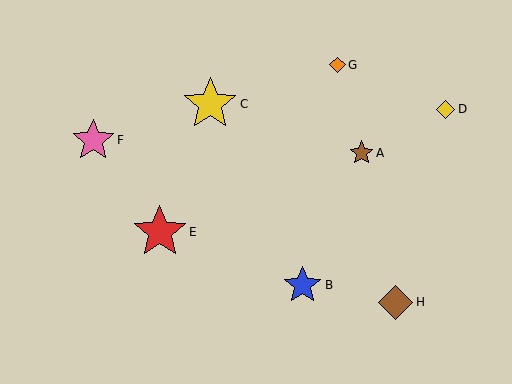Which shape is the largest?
The yellow star (labeled C) is the largest.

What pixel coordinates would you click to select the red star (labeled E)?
Click at (160, 232) to select the red star E.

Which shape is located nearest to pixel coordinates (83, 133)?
The pink star (labeled F) at (93, 140) is nearest to that location.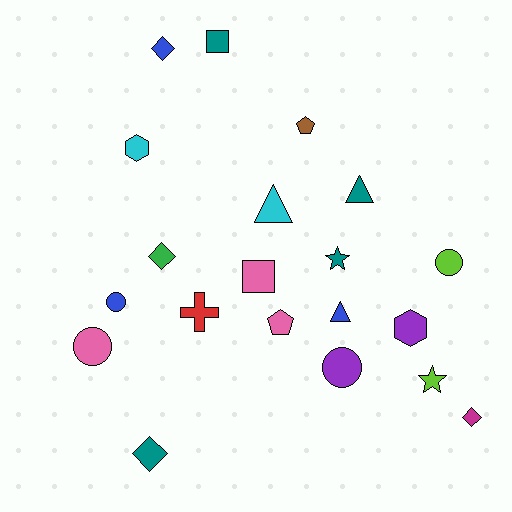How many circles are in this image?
There are 4 circles.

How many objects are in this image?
There are 20 objects.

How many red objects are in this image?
There is 1 red object.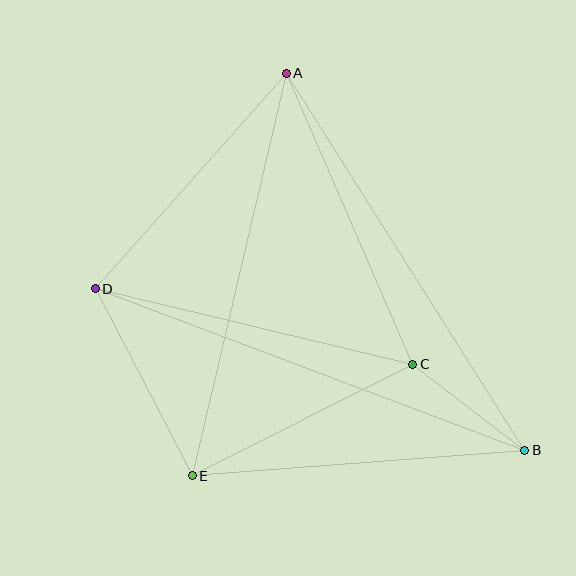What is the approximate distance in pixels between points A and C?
The distance between A and C is approximately 317 pixels.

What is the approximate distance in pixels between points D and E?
The distance between D and E is approximately 210 pixels.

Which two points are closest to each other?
Points B and C are closest to each other.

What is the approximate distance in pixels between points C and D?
The distance between C and D is approximately 326 pixels.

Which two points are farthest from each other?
Points B and D are farthest from each other.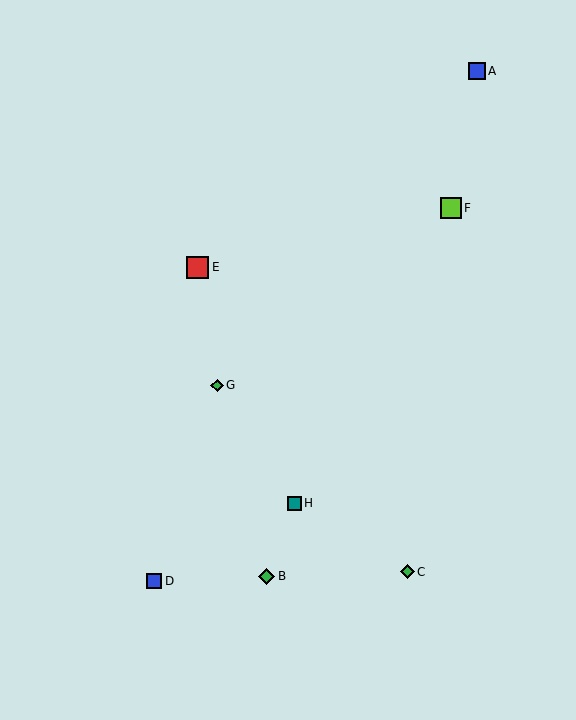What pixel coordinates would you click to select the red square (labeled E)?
Click at (198, 267) to select the red square E.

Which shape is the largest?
The red square (labeled E) is the largest.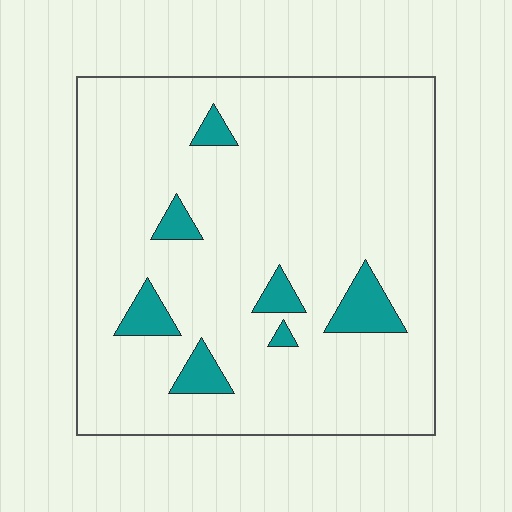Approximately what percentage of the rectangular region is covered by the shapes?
Approximately 10%.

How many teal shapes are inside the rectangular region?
7.